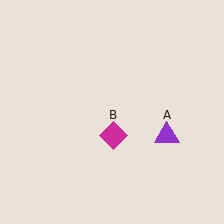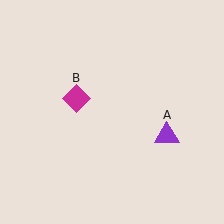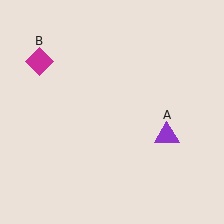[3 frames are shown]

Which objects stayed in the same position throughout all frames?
Purple triangle (object A) remained stationary.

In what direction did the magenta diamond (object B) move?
The magenta diamond (object B) moved up and to the left.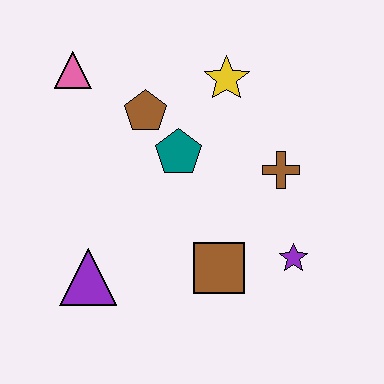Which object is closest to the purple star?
The brown square is closest to the purple star.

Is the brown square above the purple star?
No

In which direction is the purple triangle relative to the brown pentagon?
The purple triangle is below the brown pentagon.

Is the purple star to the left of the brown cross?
No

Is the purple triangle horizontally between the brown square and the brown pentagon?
No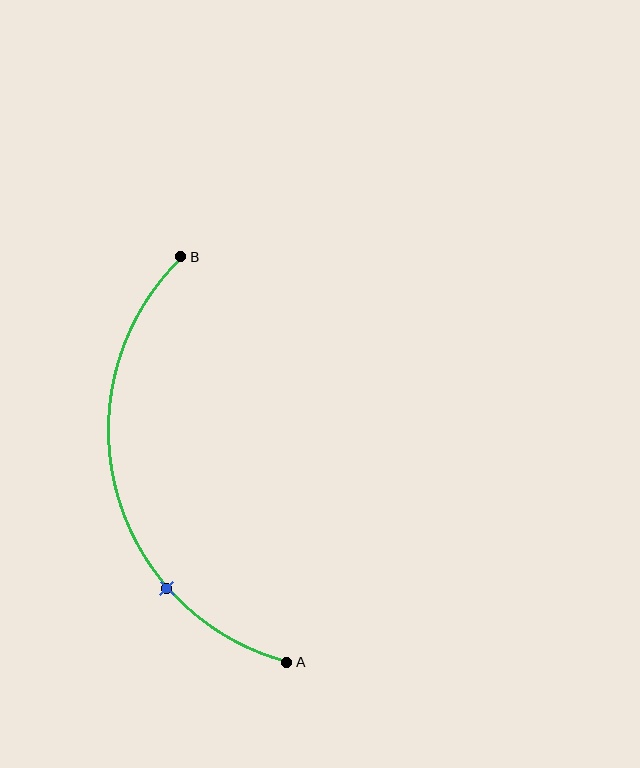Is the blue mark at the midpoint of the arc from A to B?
No. The blue mark lies on the arc but is closer to endpoint A. The arc midpoint would be at the point on the curve equidistant along the arc from both A and B.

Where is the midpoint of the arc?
The arc midpoint is the point on the curve farthest from the straight line joining A and B. It sits to the left of that line.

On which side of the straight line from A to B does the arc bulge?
The arc bulges to the left of the straight line connecting A and B.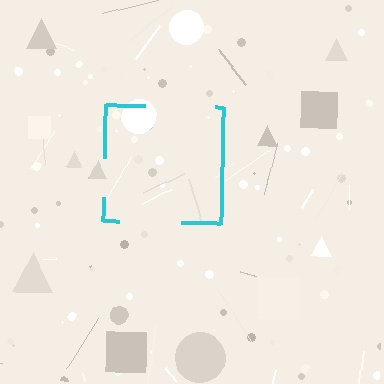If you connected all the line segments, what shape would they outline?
They would outline a square.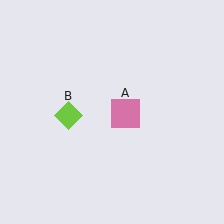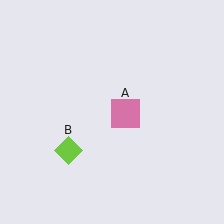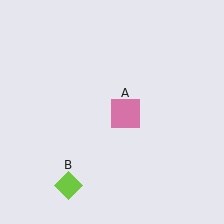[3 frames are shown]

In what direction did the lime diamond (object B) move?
The lime diamond (object B) moved down.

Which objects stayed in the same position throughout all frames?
Pink square (object A) remained stationary.